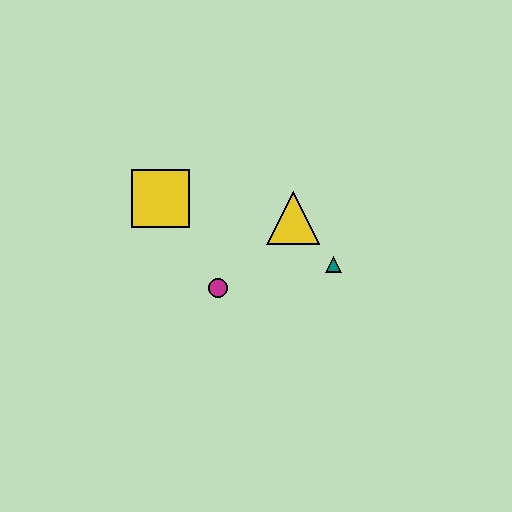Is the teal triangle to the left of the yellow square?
No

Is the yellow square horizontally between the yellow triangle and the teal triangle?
No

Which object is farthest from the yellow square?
The teal triangle is farthest from the yellow square.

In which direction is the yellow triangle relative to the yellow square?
The yellow triangle is to the right of the yellow square.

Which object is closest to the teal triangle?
The yellow triangle is closest to the teal triangle.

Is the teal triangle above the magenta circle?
Yes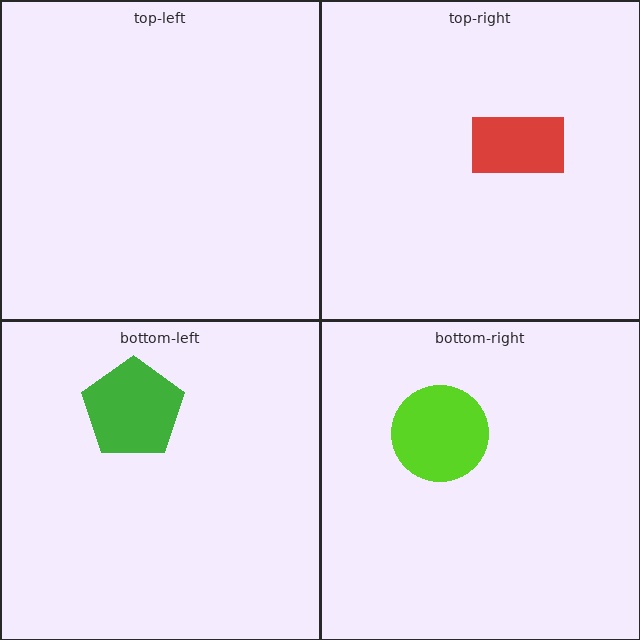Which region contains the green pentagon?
The bottom-left region.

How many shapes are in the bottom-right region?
1.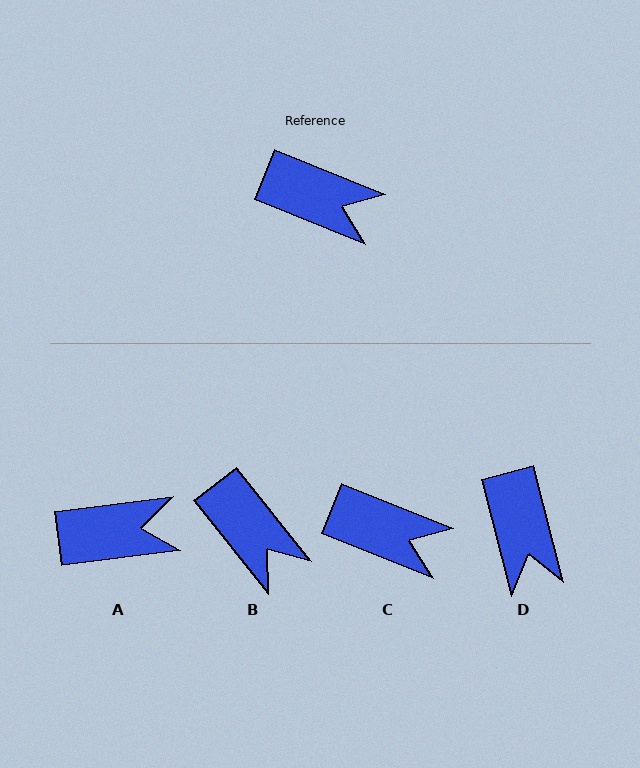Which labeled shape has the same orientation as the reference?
C.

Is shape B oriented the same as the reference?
No, it is off by about 29 degrees.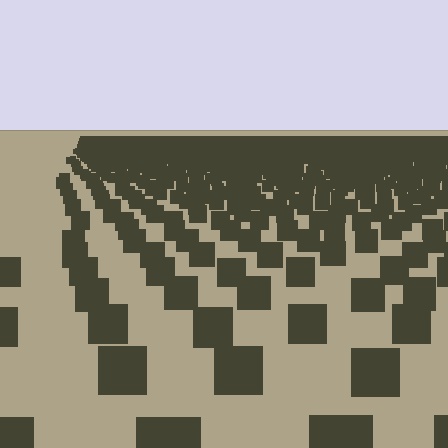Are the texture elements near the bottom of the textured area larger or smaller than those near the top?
Larger. Near the bottom, elements are closer to the viewer and appear at a bigger on-screen size.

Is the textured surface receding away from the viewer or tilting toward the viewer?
The surface is receding away from the viewer. Texture elements get smaller and denser toward the top.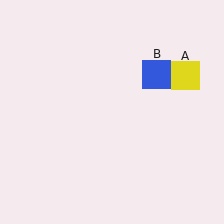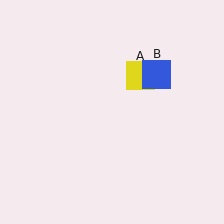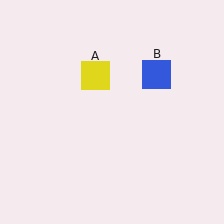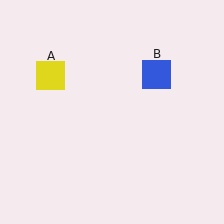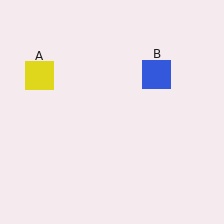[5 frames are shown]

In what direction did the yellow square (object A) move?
The yellow square (object A) moved left.